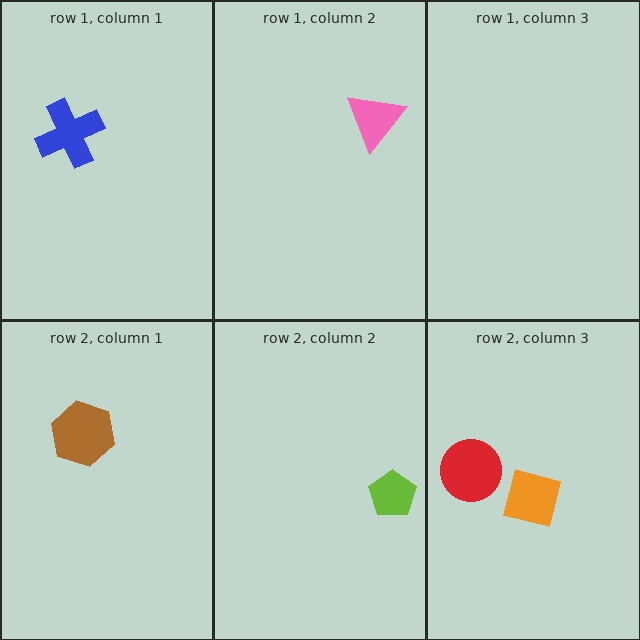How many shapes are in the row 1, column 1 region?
1.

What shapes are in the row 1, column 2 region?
The pink triangle.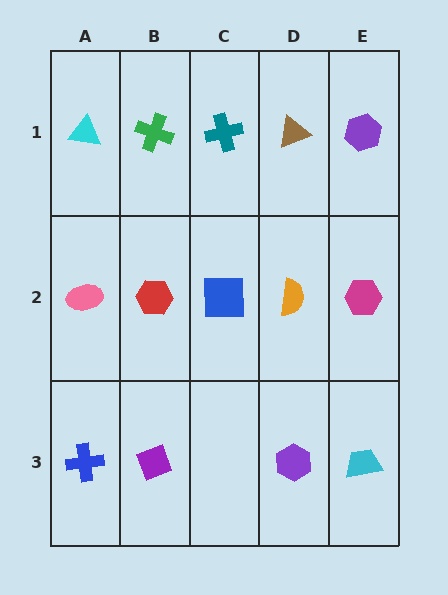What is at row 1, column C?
A teal cross.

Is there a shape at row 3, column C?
No, that cell is empty.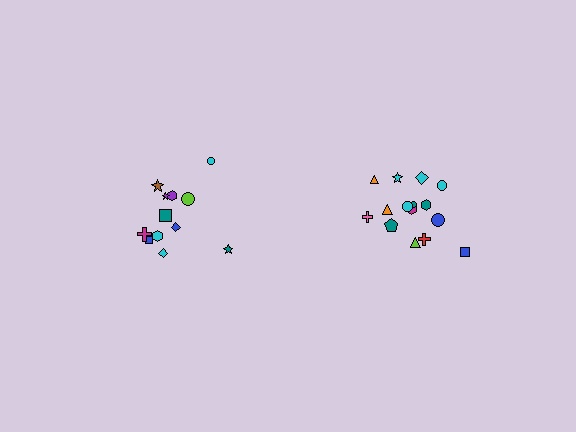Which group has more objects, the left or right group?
The right group.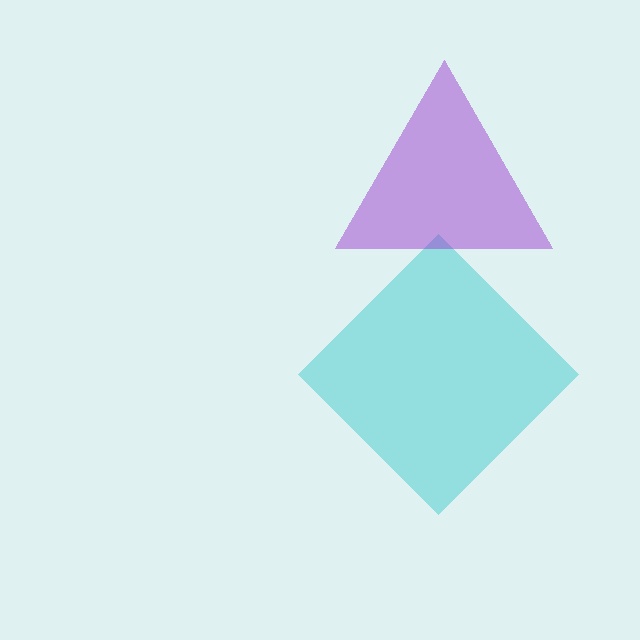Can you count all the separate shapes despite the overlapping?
Yes, there are 2 separate shapes.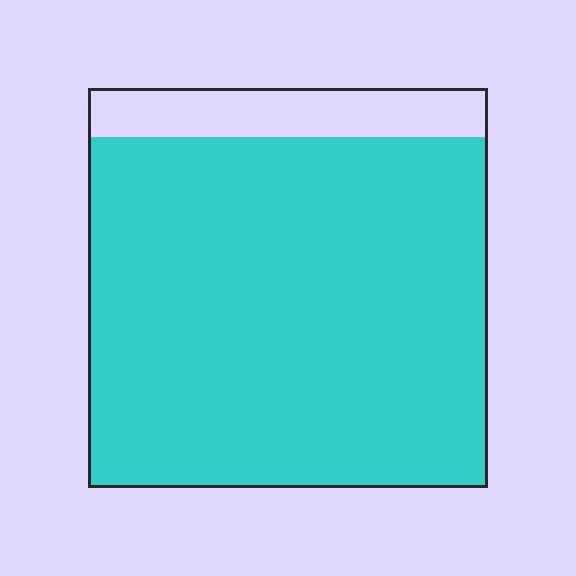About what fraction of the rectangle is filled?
About seven eighths (7/8).